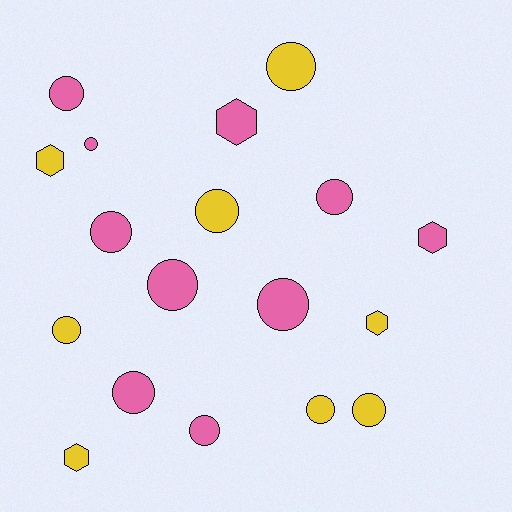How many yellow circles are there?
There are 5 yellow circles.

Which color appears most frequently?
Pink, with 10 objects.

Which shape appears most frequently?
Circle, with 13 objects.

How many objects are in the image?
There are 18 objects.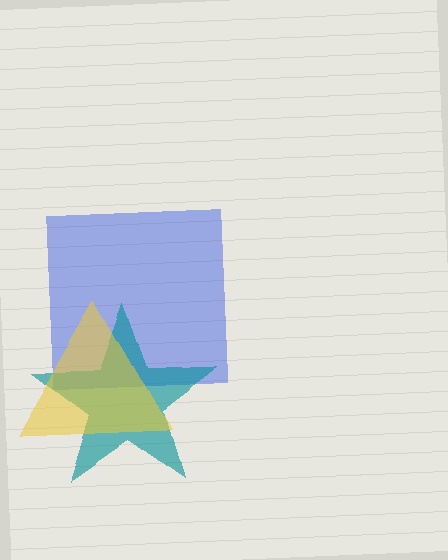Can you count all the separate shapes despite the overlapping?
Yes, there are 3 separate shapes.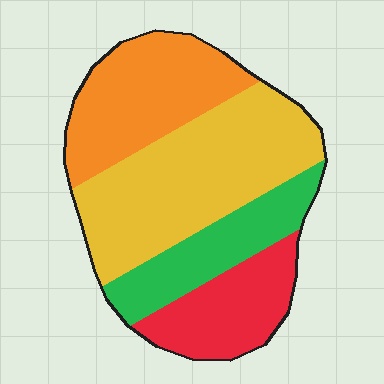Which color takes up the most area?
Yellow, at roughly 40%.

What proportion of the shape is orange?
Orange takes up about one quarter (1/4) of the shape.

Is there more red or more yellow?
Yellow.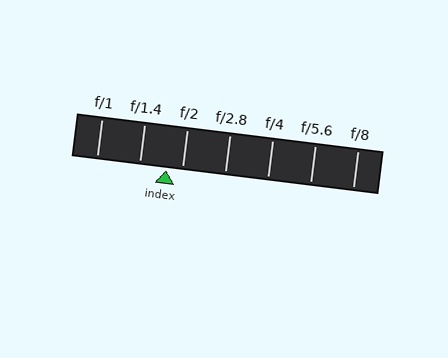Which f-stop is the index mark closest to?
The index mark is closest to f/2.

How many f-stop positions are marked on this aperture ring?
There are 7 f-stop positions marked.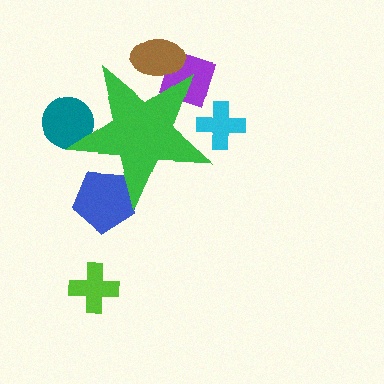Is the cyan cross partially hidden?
Yes, the cyan cross is partially hidden behind the green star.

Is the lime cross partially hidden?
No, the lime cross is fully visible.